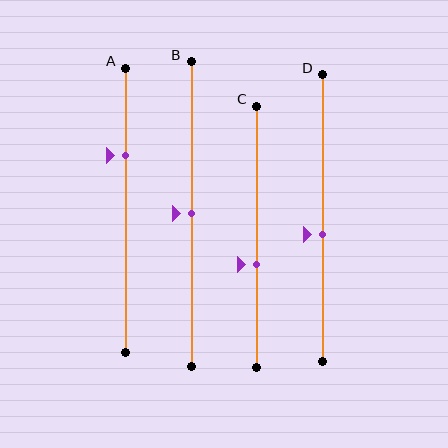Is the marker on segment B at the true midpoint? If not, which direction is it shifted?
Yes, the marker on segment B is at the true midpoint.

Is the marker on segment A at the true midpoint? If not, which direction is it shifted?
No, the marker on segment A is shifted upward by about 19% of the segment length.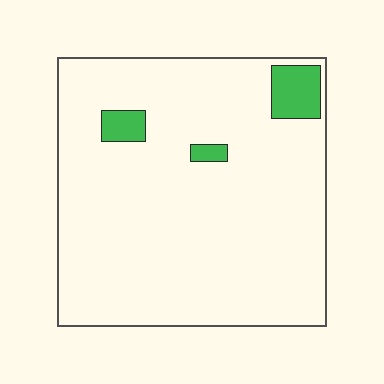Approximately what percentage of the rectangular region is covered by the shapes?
Approximately 5%.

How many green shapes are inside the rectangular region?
3.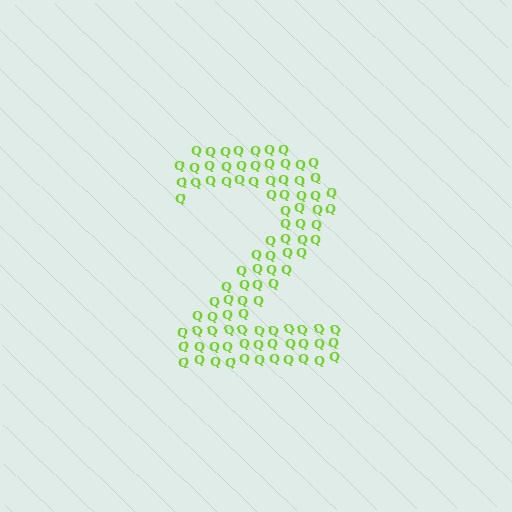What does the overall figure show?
The overall figure shows the digit 2.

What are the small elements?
The small elements are letter Q's.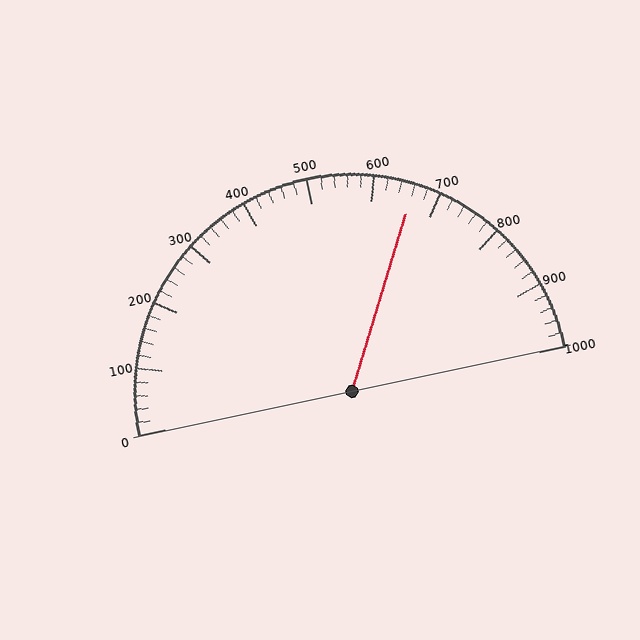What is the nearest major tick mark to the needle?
The nearest major tick mark is 700.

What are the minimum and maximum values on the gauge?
The gauge ranges from 0 to 1000.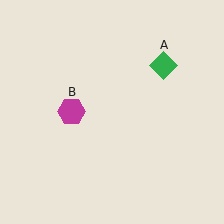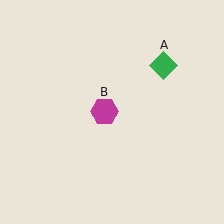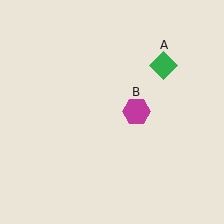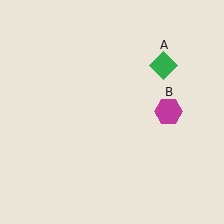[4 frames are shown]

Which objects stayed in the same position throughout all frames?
Green diamond (object A) remained stationary.